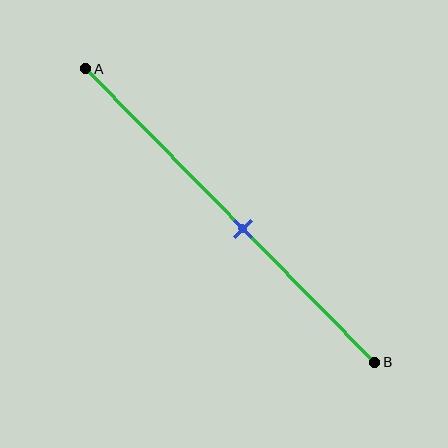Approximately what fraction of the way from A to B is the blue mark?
The blue mark is approximately 55% of the way from A to B.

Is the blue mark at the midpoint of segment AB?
No, the mark is at about 55% from A, not at the 50% midpoint.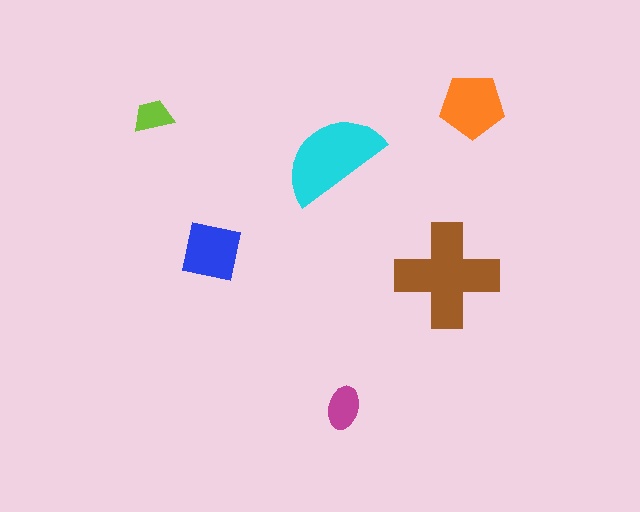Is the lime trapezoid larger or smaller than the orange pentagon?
Smaller.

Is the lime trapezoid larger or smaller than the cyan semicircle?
Smaller.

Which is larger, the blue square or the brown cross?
The brown cross.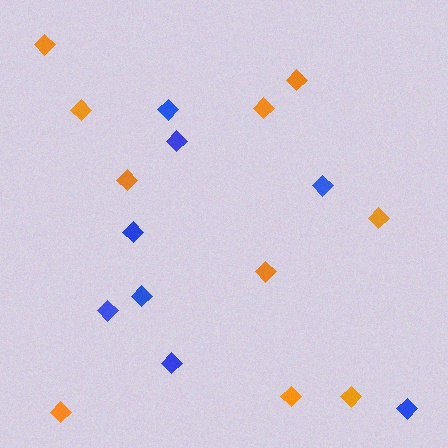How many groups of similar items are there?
There are 2 groups: one group of orange diamonds (10) and one group of blue diamonds (8).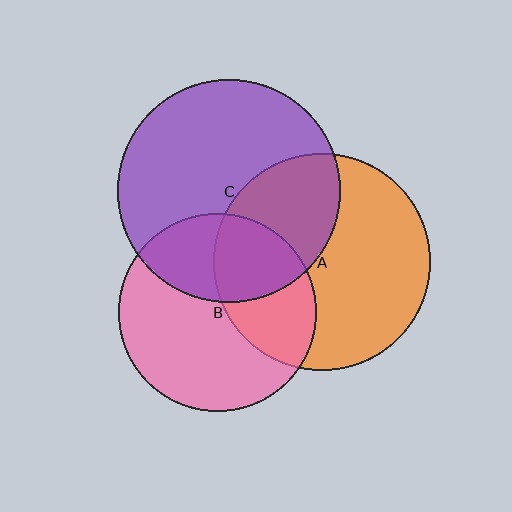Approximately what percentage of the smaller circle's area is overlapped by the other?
Approximately 35%.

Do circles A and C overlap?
Yes.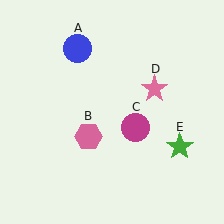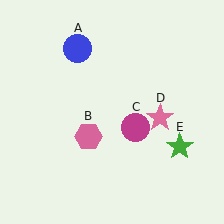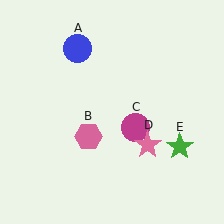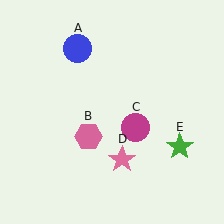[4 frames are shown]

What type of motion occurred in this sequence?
The pink star (object D) rotated clockwise around the center of the scene.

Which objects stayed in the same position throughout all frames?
Blue circle (object A) and pink hexagon (object B) and magenta circle (object C) and green star (object E) remained stationary.